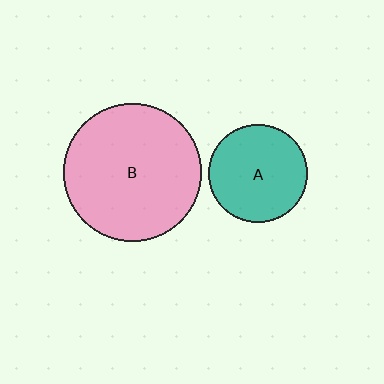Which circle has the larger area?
Circle B (pink).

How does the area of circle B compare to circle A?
Approximately 2.0 times.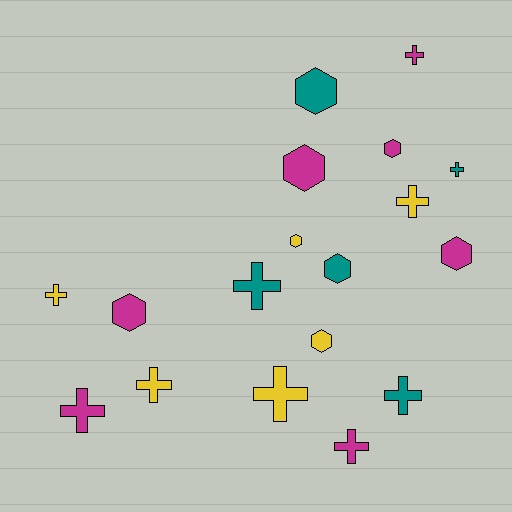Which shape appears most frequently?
Cross, with 10 objects.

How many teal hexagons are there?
There are 2 teal hexagons.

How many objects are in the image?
There are 18 objects.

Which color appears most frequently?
Magenta, with 7 objects.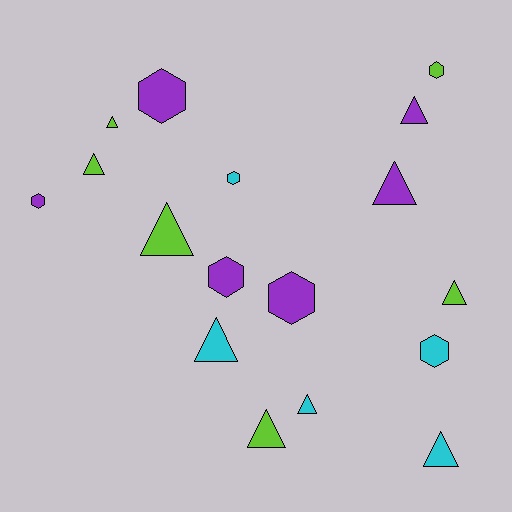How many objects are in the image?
There are 17 objects.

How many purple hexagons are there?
There are 4 purple hexagons.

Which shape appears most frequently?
Triangle, with 10 objects.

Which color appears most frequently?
Purple, with 6 objects.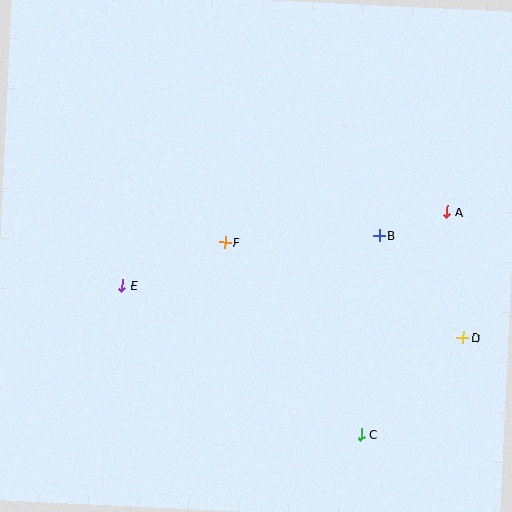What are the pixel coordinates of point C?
Point C is at (361, 434).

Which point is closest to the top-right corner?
Point A is closest to the top-right corner.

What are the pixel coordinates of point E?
Point E is at (122, 286).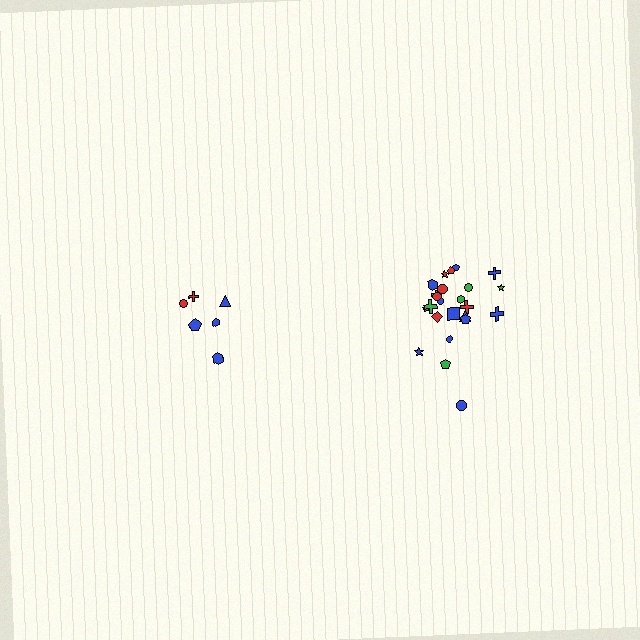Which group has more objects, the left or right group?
The right group.